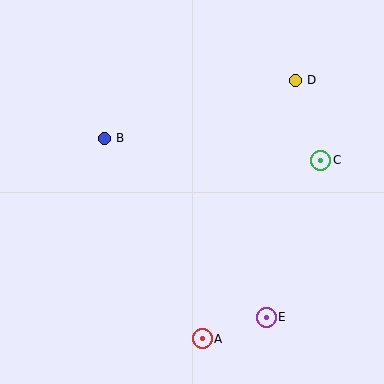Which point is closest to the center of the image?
Point B at (104, 138) is closest to the center.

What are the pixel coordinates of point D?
Point D is at (295, 80).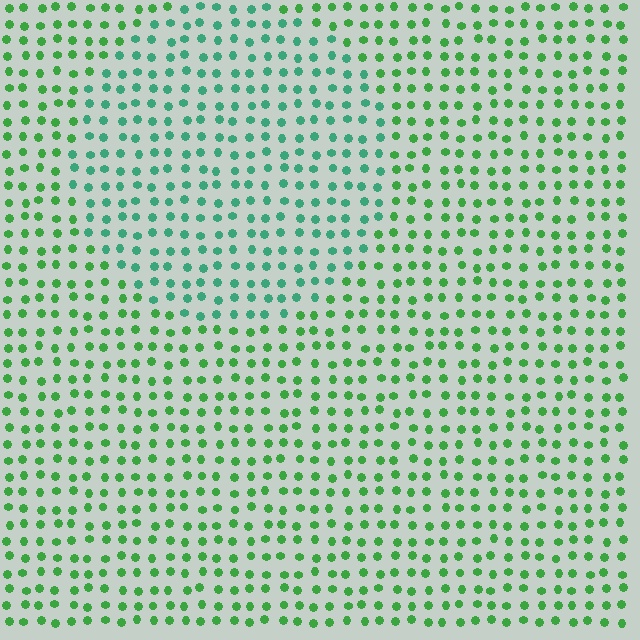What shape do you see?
I see a circle.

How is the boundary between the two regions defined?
The boundary is defined purely by a slight shift in hue (about 33 degrees). Spacing, size, and orientation are identical on both sides.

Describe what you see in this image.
The image is filled with small green elements in a uniform arrangement. A circle-shaped region is visible where the elements are tinted to a slightly different hue, forming a subtle color boundary.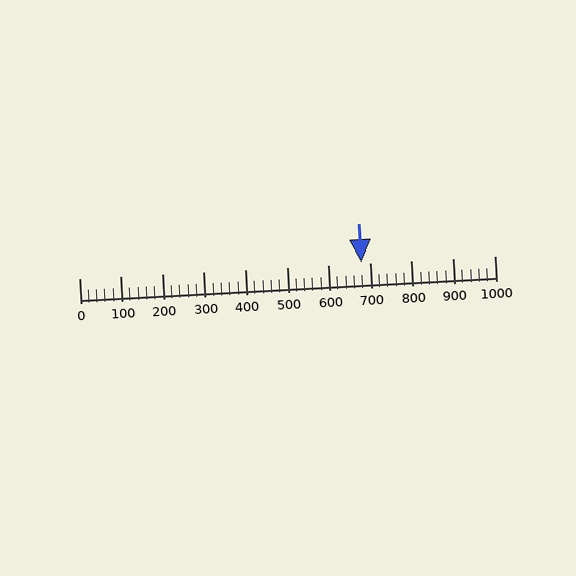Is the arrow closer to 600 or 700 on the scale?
The arrow is closer to 700.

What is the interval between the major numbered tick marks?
The major tick marks are spaced 100 units apart.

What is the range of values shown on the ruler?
The ruler shows values from 0 to 1000.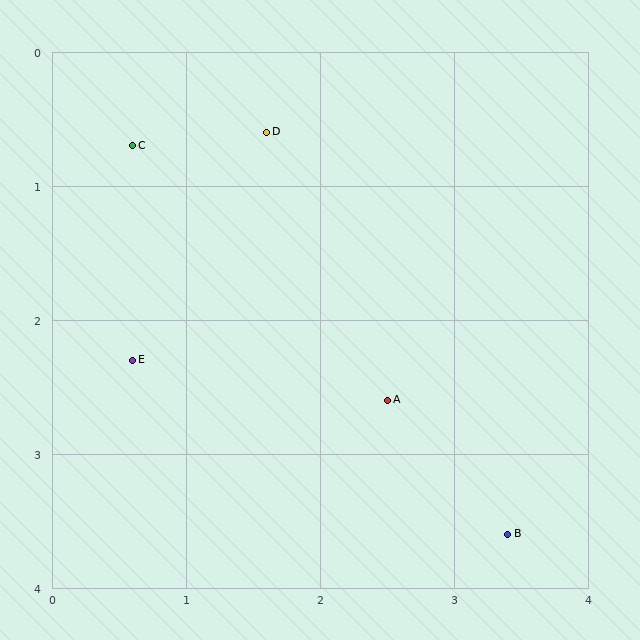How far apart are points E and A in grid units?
Points E and A are about 1.9 grid units apart.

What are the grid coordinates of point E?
Point E is at approximately (0.6, 2.3).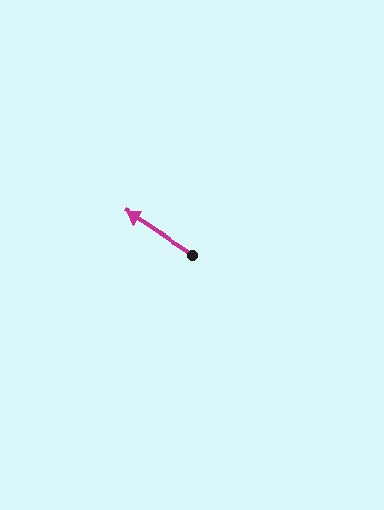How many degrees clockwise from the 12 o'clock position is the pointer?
Approximately 302 degrees.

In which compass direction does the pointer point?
Northwest.